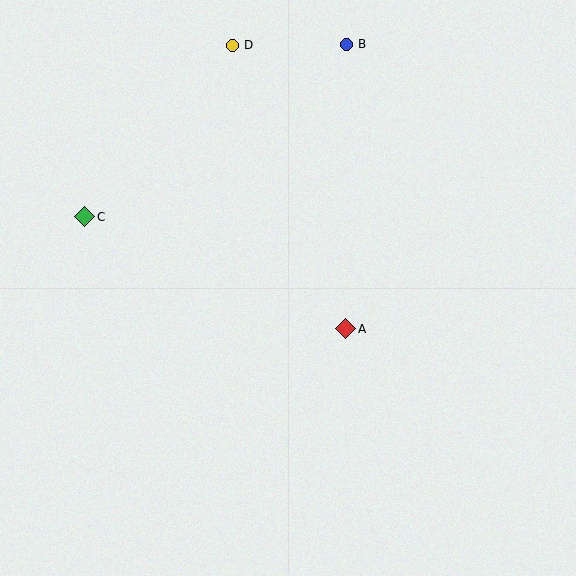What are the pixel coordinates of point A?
Point A is at (346, 329).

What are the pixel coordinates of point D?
Point D is at (232, 45).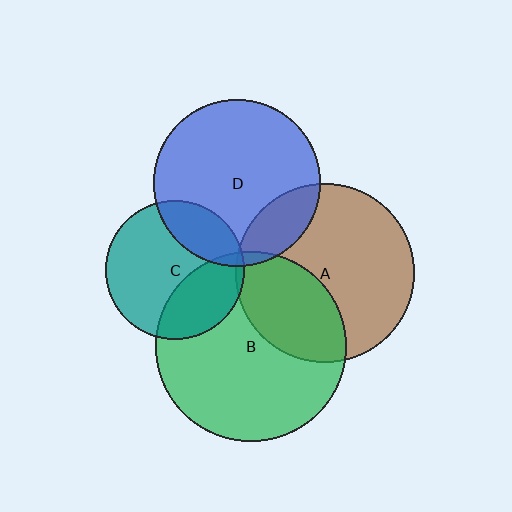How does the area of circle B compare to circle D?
Approximately 1.3 times.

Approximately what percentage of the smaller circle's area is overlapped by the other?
Approximately 5%.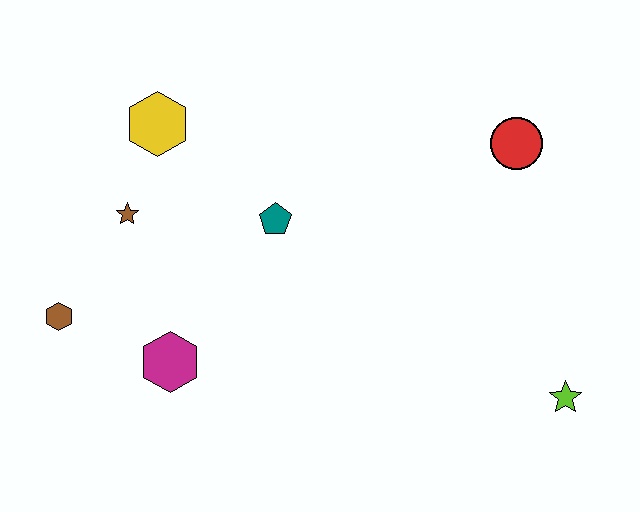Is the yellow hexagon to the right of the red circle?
No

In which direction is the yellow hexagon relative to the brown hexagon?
The yellow hexagon is above the brown hexagon.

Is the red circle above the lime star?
Yes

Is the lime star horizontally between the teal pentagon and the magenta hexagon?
No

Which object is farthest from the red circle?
The brown hexagon is farthest from the red circle.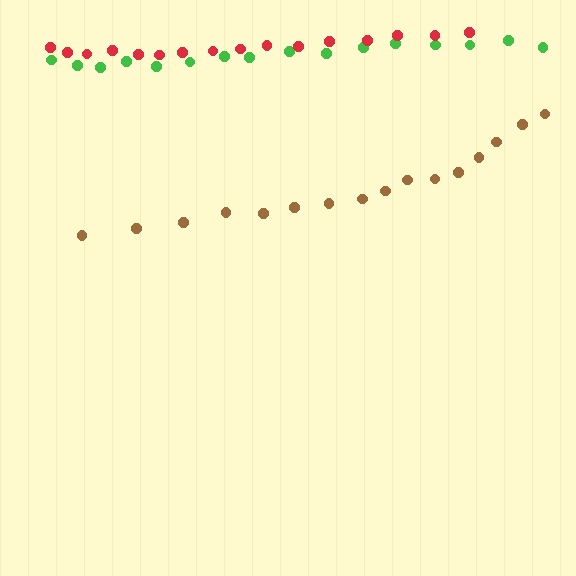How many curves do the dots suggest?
There are 3 distinct paths.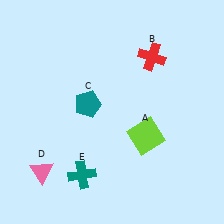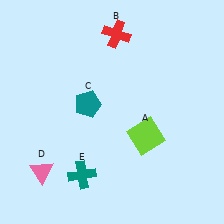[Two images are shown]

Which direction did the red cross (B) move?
The red cross (B) moved left.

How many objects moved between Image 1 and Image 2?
1 object moved between the two images.